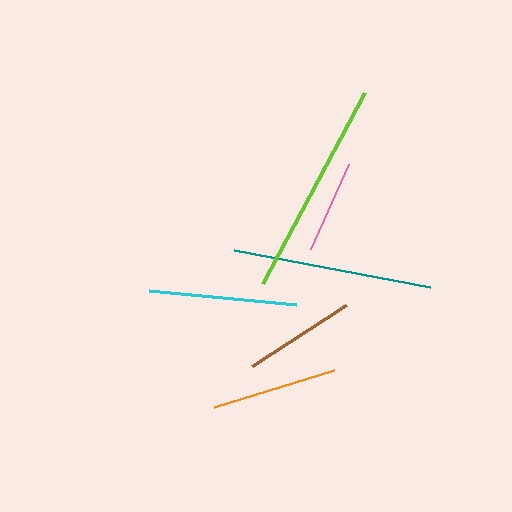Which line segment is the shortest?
The pink line is the shortest at approximately 93 pixels.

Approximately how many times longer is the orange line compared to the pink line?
The orange line is approximately 1.3 times the length of the pink line.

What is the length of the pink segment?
The pink segment is approximately 93 pixels long.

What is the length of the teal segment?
The teal segment is approximately 199 pixels long.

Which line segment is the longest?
The lime line is the longest at approximately 217 pixels.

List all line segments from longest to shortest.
From longest to shortest: lime, teal, cyan, orange, brown, pink.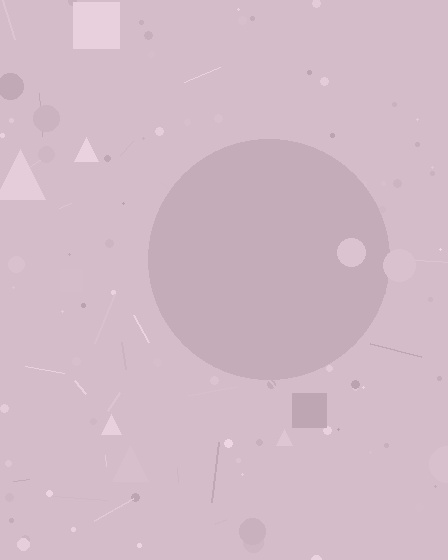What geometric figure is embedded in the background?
A circle is embedded in the background.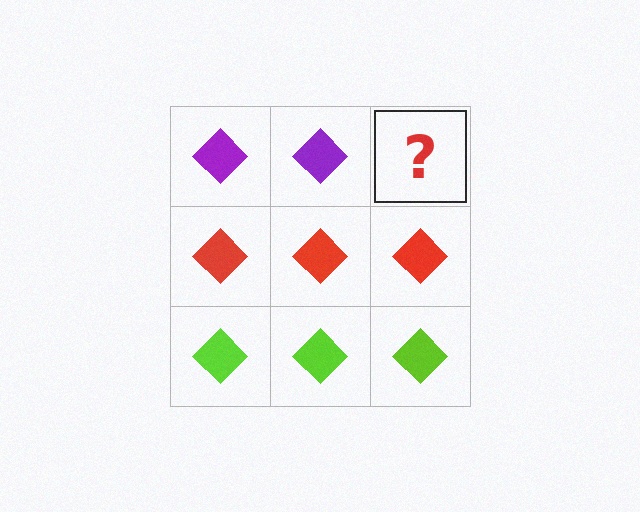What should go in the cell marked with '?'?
The missing cell should contain a purple diamond.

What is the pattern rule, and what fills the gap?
The rule is that each row has a consistent color. The gap should be filled with a purple diamond.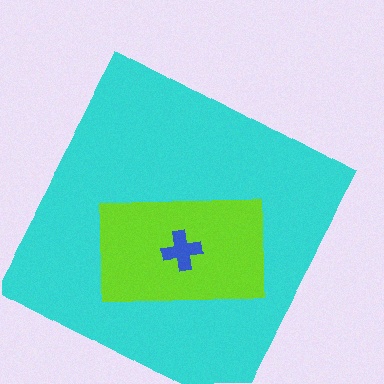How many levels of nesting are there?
3.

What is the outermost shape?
The cyan square.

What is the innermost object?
The blue cross.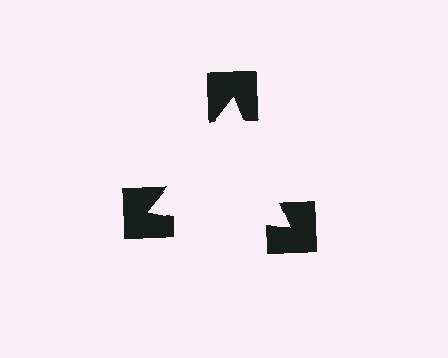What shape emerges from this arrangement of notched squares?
An illusory triangle — its edges are inferred from the aligned wedge cuts in the notched squares, not physically drawn.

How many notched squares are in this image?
There are 3 — one at each vertex of the illusory triangle.